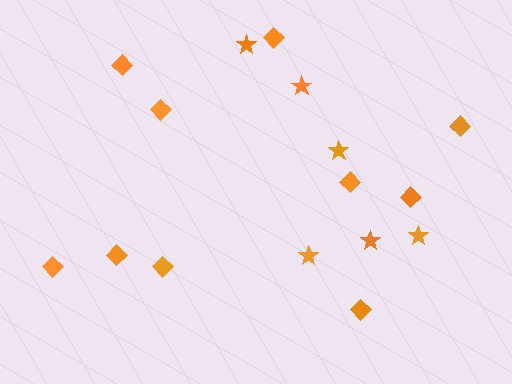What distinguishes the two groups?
There are 2 groups: one group of diamonds (10) and one group of stars (6).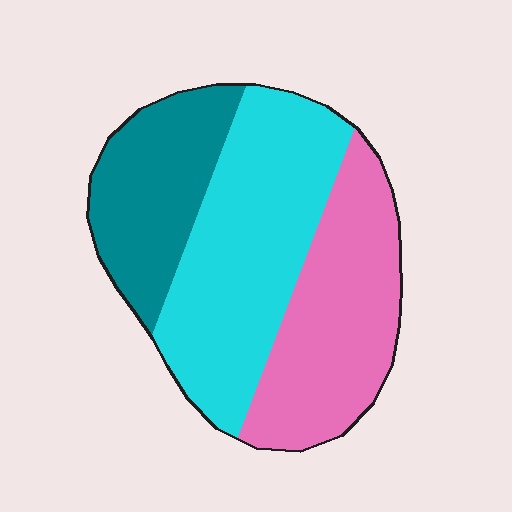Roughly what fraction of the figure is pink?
Pink takes up between a third and a half of the figure.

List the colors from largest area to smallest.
From largest to smallest: cyan, pink, teal.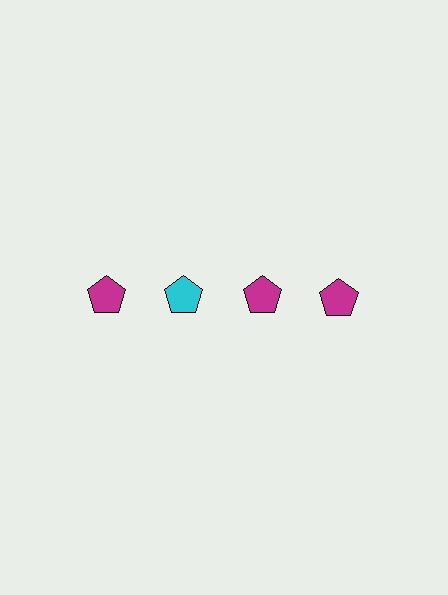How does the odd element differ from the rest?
It has a different color: cyan instead of magenta.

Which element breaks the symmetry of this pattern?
The cyan pentagon in the top row, second from left column breaks the symmetry. All other shapes are magenta pentagons.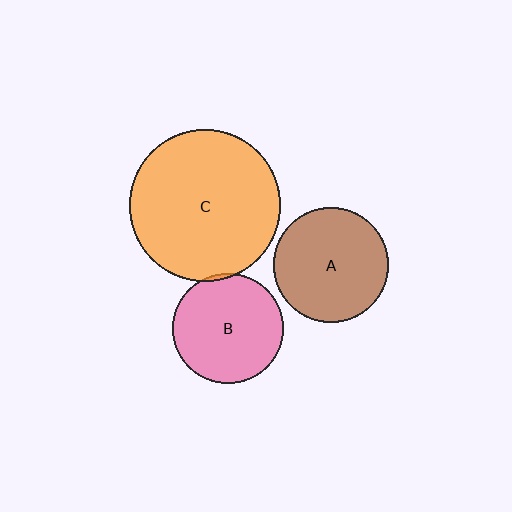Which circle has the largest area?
Circle C (orange).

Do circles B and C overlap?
Yes.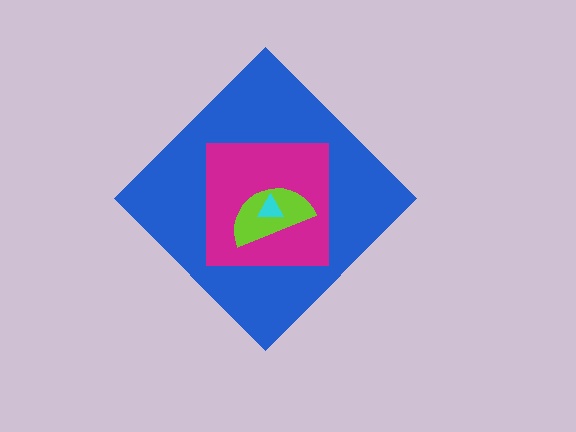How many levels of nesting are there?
4.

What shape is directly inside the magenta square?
The lime semicircle.